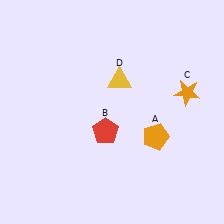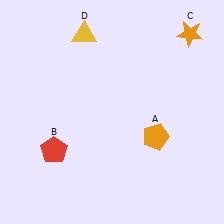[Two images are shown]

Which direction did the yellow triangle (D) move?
The yellow triangle (D) moved up.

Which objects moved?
The objects that moved are: the red pentagon (B), the orange star (C), the yellow triangle (D).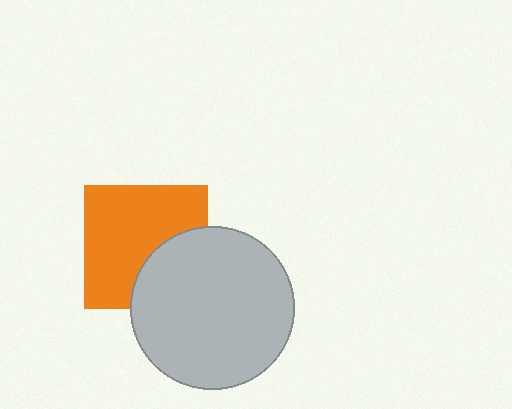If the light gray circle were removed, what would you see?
You would see the complete orange square.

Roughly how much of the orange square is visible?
Most of it is visible (roughly 67%).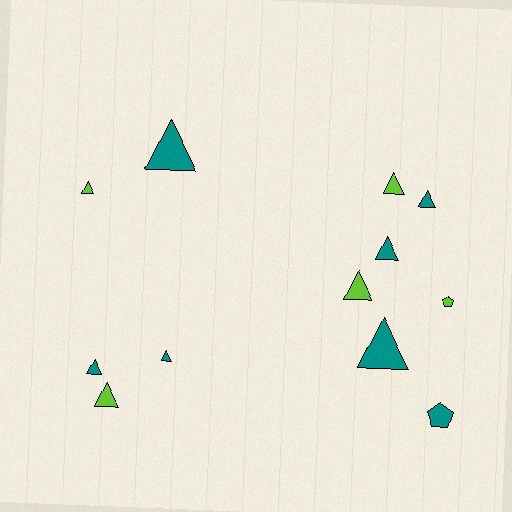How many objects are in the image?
There are 12 objects.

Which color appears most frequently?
Teal, with 7 objects.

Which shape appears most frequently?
Triangle, with 10 objects.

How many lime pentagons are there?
There is 1 lime pentagon.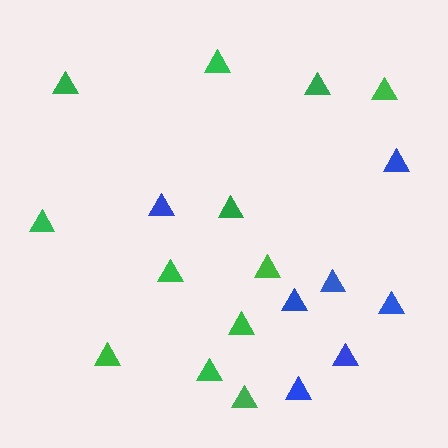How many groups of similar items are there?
There are 2 groups: one group of blue triangles (7) and one group of green triangles (12).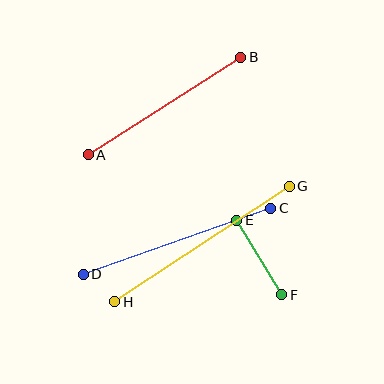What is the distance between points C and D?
The distance is approximately 199 pixels.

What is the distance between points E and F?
The distance is approximately 87 pixels.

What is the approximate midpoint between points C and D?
The midpoint is at approximately (177, 241) pixels.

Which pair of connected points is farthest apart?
Points G and H are farthest apart.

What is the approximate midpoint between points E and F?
The midpoint is at approximately (259, 258) pixels.